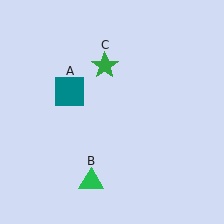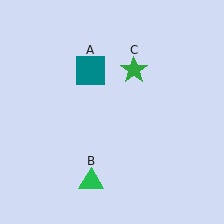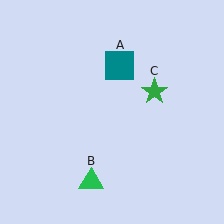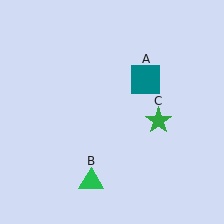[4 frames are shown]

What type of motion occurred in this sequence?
The teal square (object A), green star (object C) rotated clockwise around the center of the scene.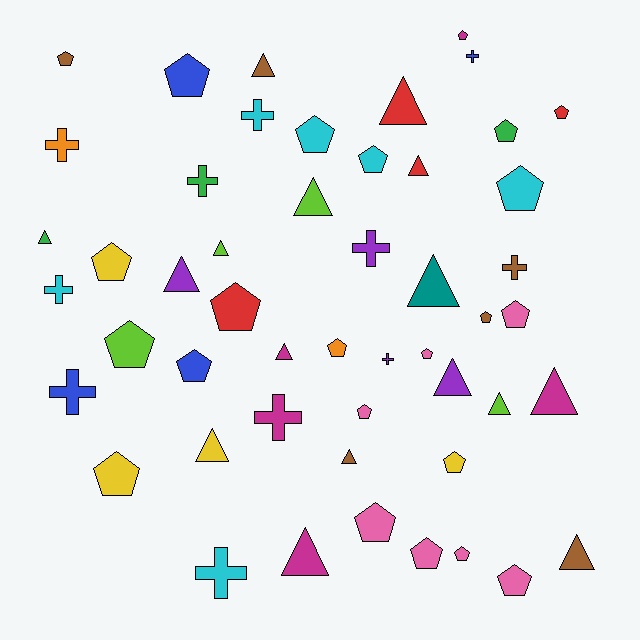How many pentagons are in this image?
There are 23 pentagons.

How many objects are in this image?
There are 50 objects.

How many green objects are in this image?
There are 3 green objects.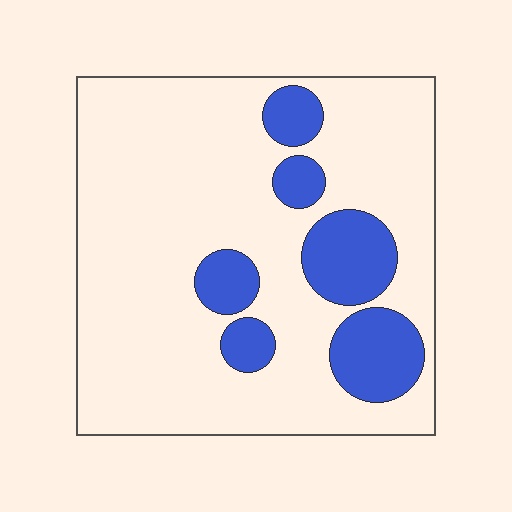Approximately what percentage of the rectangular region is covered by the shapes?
Approximately 20%.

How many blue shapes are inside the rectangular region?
6.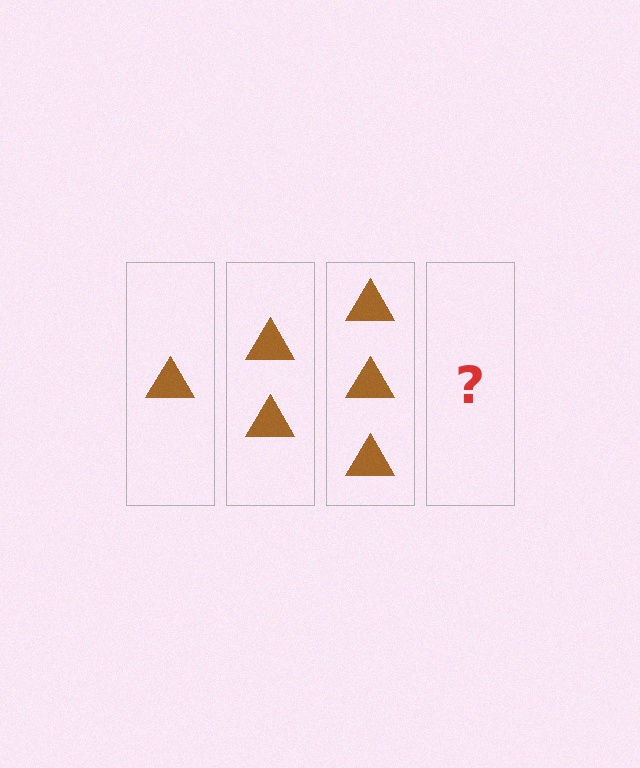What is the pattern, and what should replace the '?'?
The pattern is that each step adds one more triangle. The '?' should be 4 triangles.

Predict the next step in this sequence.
The next step is 4 triangles.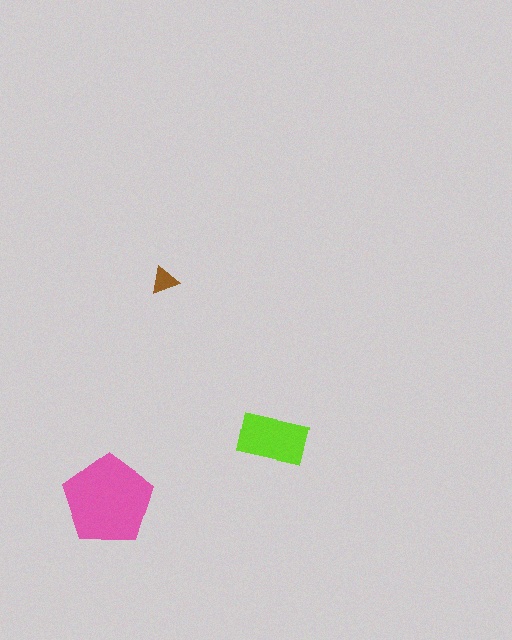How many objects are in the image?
There are 3 objects in the image.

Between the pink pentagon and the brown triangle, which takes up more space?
The pink pentagon.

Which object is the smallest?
The brown triangle.